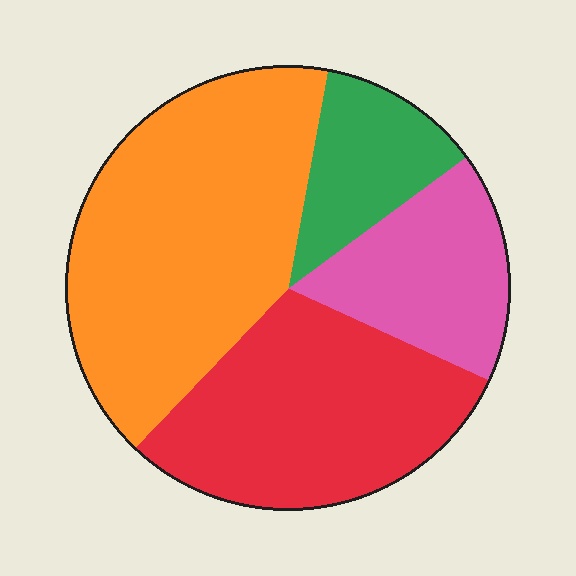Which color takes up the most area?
Orange, at roughly 40%.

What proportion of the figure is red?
Red covers about 30% of the figure.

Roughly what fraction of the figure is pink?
Pink takes up between a sixth and a third of the figure.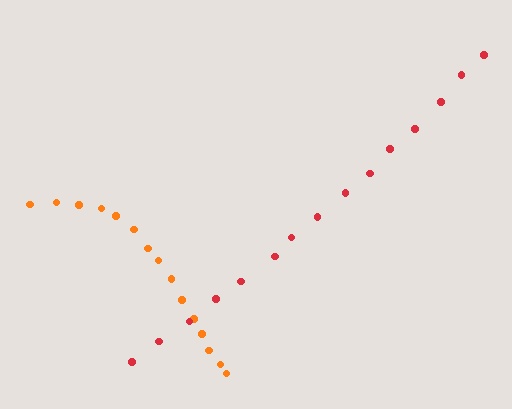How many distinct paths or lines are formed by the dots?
There are 2 distinct paths.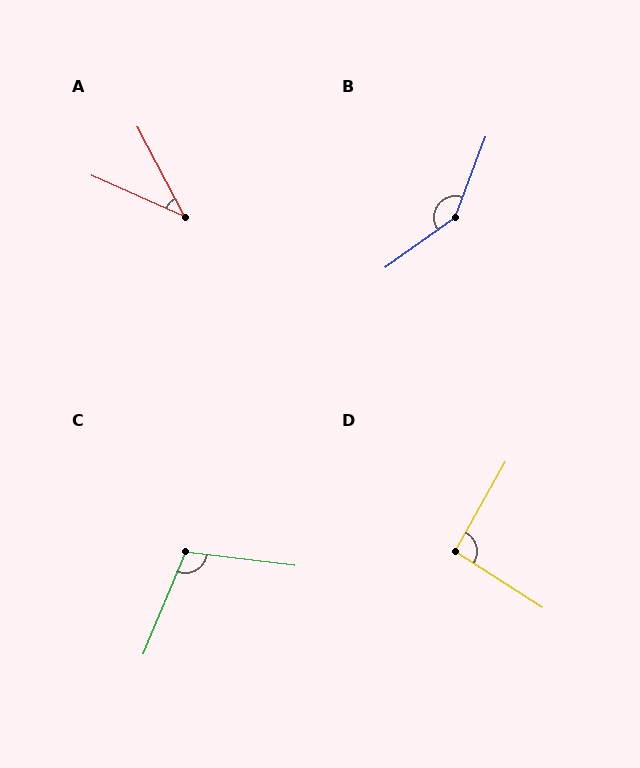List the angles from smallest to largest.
A (38°), D (94°), C (106°), B (146°).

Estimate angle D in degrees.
Approximately 94 degrees.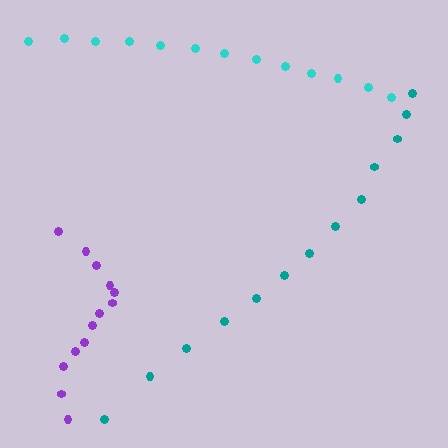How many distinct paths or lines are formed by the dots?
There are 3 distinct paths.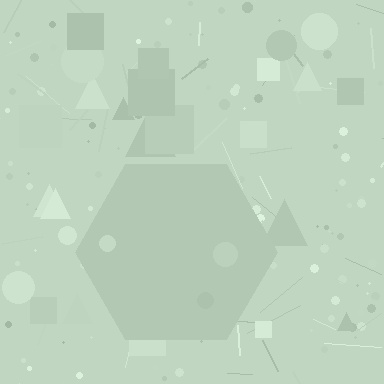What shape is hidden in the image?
A hexagon is hidden in the image.